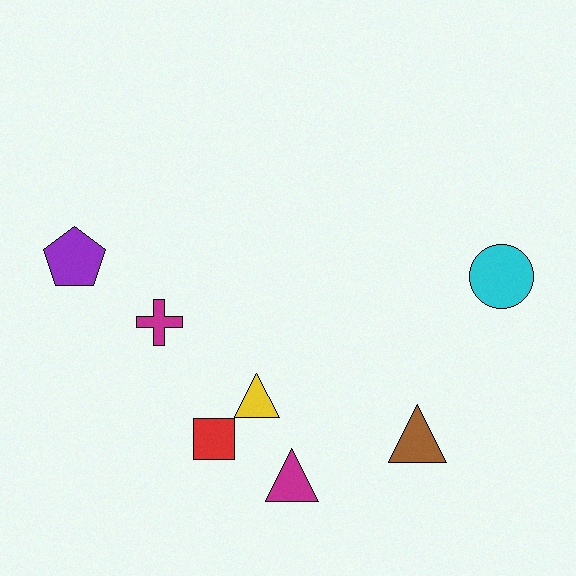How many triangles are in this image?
There are 3 triangles.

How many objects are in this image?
There are 7 objects.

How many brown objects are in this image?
There is 1 brown object.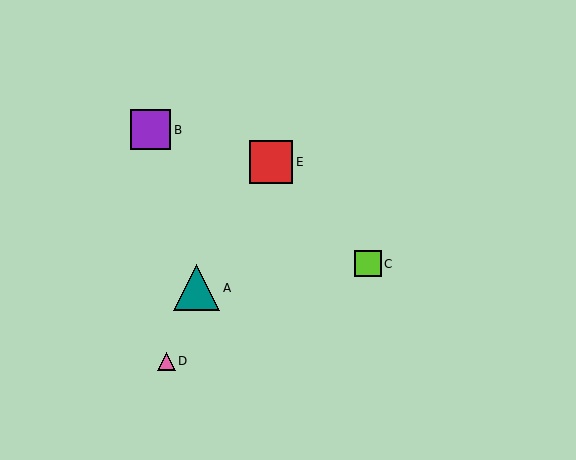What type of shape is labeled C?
Shape C is a lime square.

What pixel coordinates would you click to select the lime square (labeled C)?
Click at (368, 264) to select the lime square C.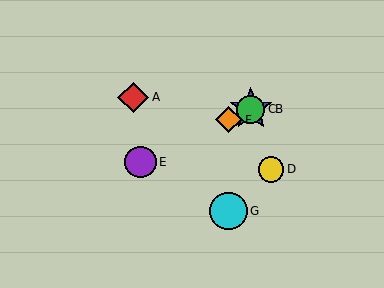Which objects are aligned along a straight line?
Objects B, C, E, F are aligned along a straight line.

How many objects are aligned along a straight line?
4 objects (B, C, E, F) are aligned along a straight line.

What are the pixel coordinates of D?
Object D is at (271, 169).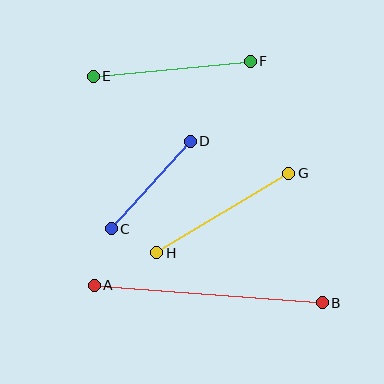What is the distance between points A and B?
The distance is approximately 229 pixels.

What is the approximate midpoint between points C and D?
The midpoint is at approximately (151, 185) pixels.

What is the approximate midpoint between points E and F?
The midpoint is at approximately (172, 69) pixels.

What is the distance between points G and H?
The distance is approximately 154 pixels.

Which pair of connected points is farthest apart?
Points A and B are farthest apart.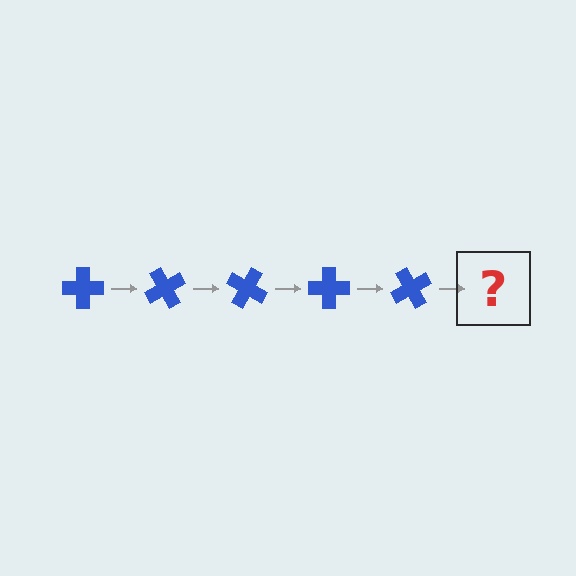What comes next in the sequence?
The next element should be a blue cross rotated 300 degrees.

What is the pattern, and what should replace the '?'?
The pattern is that the cross rotates 60 degrees each step. The '?' should be a blue cross rotated 300 degrees.